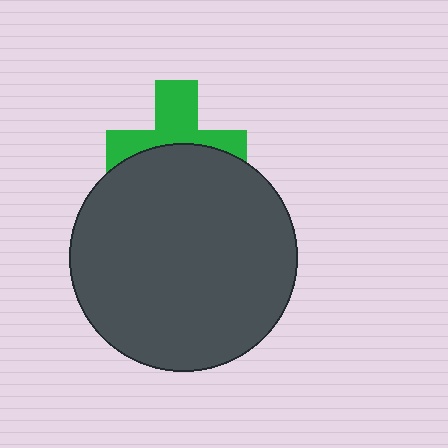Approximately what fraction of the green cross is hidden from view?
Roughly 50% of the green cross is hidden behind the dark gray circle.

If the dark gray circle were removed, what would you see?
You would see the complete green cross.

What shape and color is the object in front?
The object in front is a dark gray circle.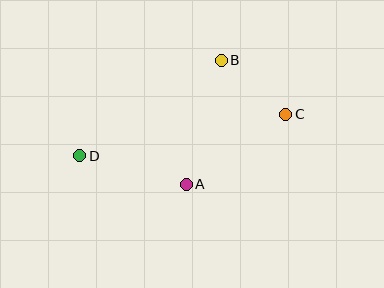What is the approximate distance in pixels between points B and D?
The distance between B and D is approximately 171 pixels.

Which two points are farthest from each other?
Points C and D are farthest from each other.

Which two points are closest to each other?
Points B and C are closest to each other.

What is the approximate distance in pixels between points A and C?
The distance between A and C is approximately 122 pixels.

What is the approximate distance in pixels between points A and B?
The distance between A and B is approximately 129 pixels.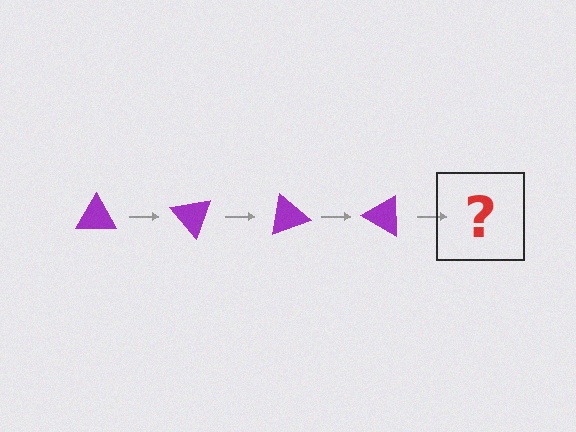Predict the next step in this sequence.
The next step is a purple triangle rotated 200 degrees.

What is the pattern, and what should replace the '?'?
The pattern is that the triangle rotates 50 degrees each step. The '?' should be a purple triangle rotated 200 degrees.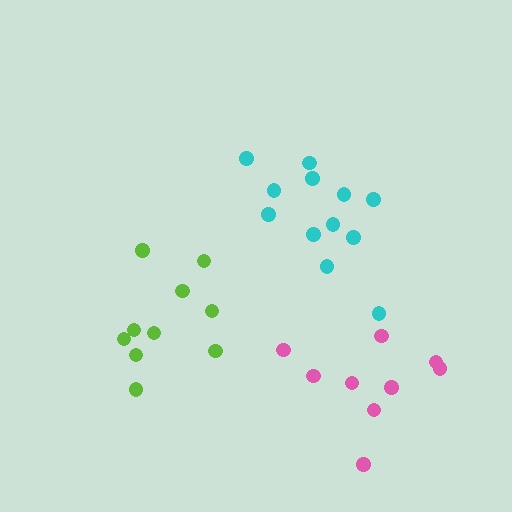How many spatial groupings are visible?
There are 3 spatial groupings.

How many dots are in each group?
Group 1: 12 dots, Group 2: 9 dots, Group 3: 10 dots (31 total).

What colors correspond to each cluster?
The clusters are colored: cyan, pink, lime.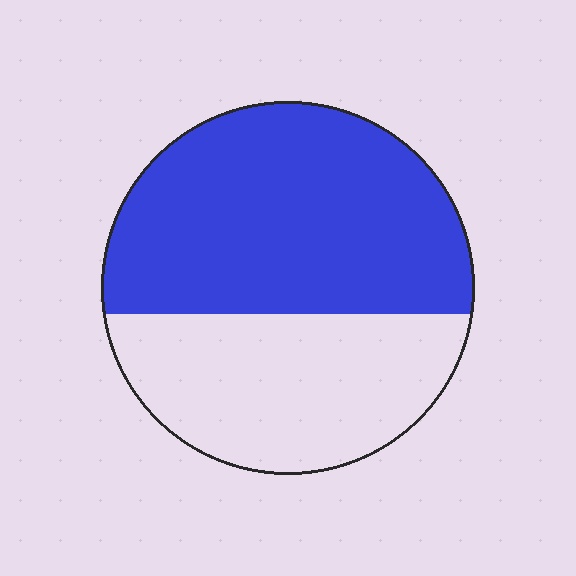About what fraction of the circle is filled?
About three fifths (3/5).